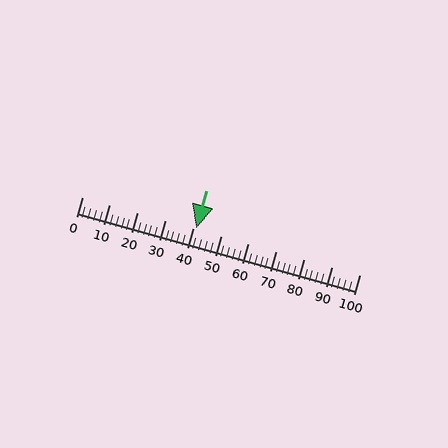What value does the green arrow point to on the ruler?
The green arrow points to approximately 41.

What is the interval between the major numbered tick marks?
The major tick marks are spaced 10 units apart.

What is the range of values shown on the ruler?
The ruler shows values from 0 to 100.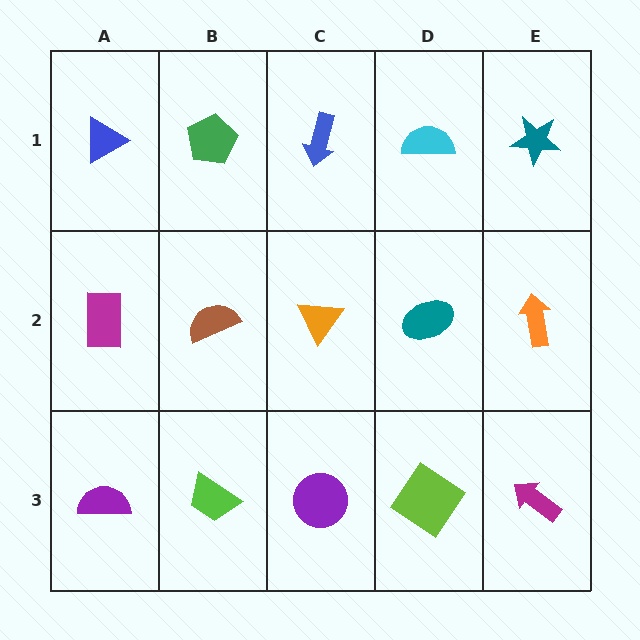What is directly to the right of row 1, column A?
A green pentagon.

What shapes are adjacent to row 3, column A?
A magenta rectangle (row 2, column A), a lime trapezoid (row 3, column B).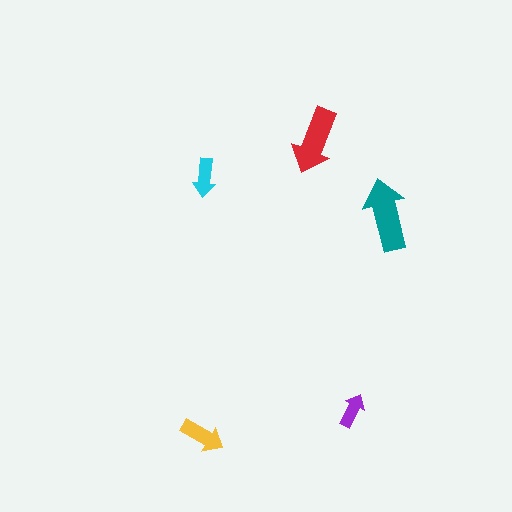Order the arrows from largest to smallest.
the teal one, the red one, the yellow one, the cyan one, the purple one.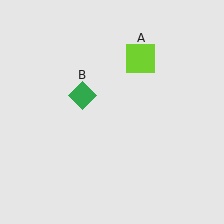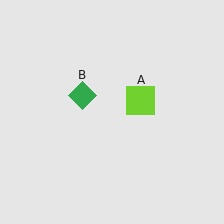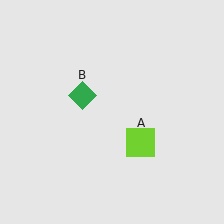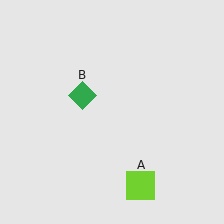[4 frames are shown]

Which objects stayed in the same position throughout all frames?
Green diamond (object B) remained stationary.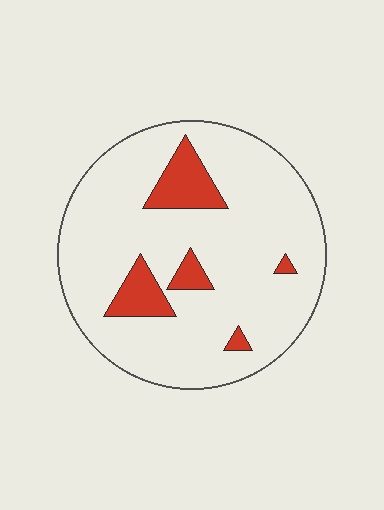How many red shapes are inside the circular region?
5.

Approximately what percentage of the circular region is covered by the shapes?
Approximately 15%.